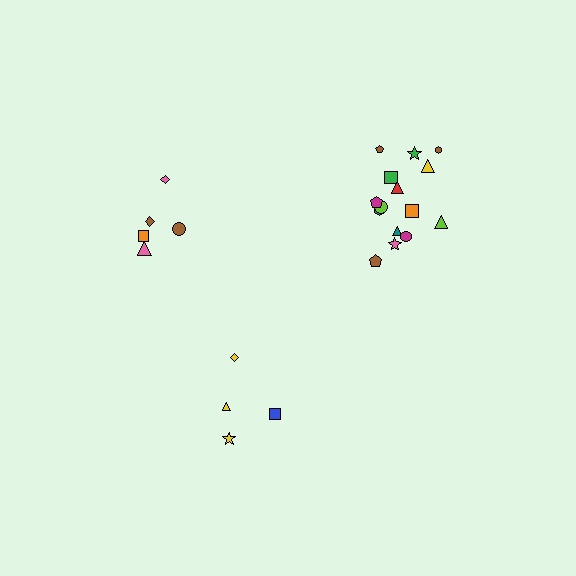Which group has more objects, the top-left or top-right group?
The top-right group.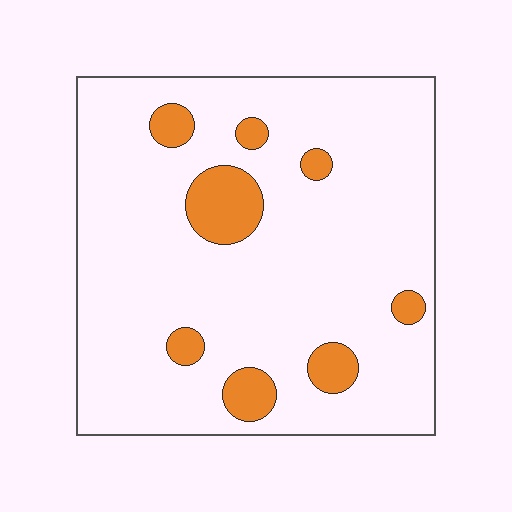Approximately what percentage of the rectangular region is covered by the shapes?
Approximately 10%.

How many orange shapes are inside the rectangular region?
8.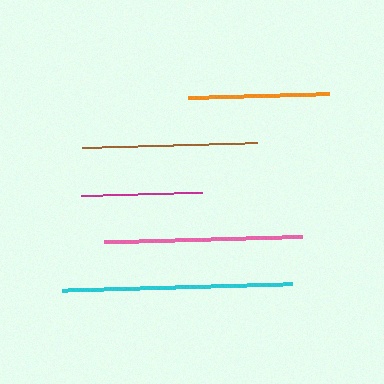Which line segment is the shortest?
The magenta line is the shortest at approximately 122 pixels.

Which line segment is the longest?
The cyan line is the longest at approximately 230 pixels.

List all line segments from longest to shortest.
From longest to shortest: cyan, pink, brown, orange, magenta.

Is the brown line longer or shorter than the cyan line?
The cyan line is longer than the brown line.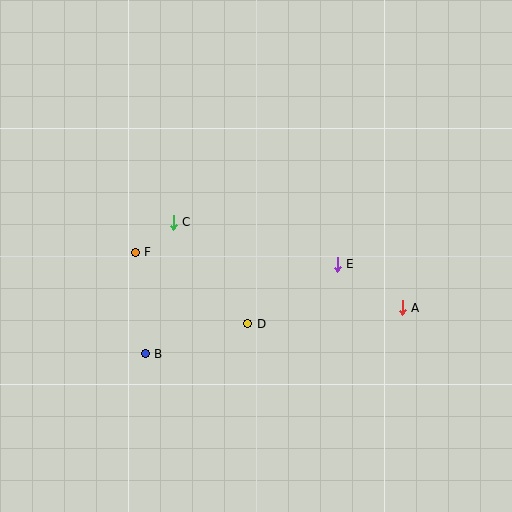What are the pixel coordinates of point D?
Point D is at (248, 324).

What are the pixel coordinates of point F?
Point F is at (135, 252).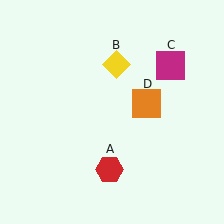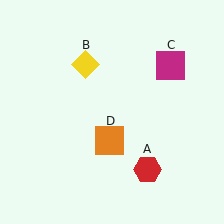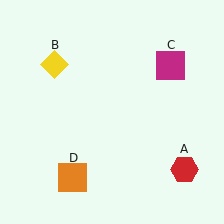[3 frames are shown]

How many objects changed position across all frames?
3 objects changed position: red hexagon (object A), yellow diamond (object B), orange square (object D).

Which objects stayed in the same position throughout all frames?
Magenta square (object C) remained stationary.